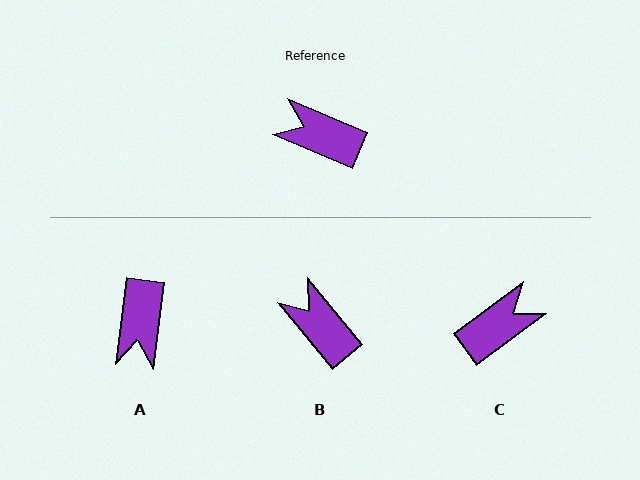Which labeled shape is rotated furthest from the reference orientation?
C, about 121 degrees away.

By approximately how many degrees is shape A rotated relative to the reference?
Approximately 105 degrees counter-clockwise.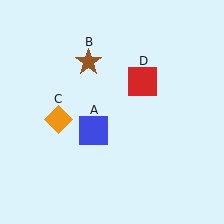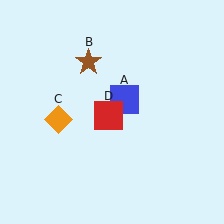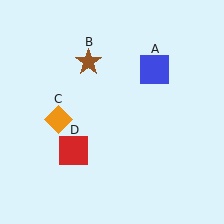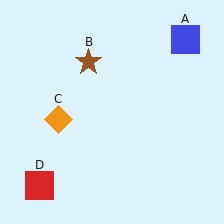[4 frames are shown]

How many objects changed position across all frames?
2 objects changed position: blue square (object A), red square (object D).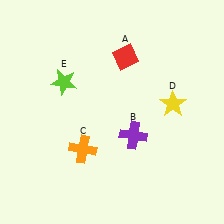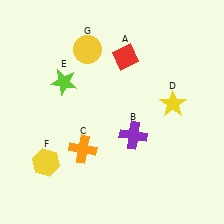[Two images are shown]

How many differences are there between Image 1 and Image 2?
There are 2 differences between the two images.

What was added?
A yellow hexagon (F), a yellow circle (G) were added in Image 2.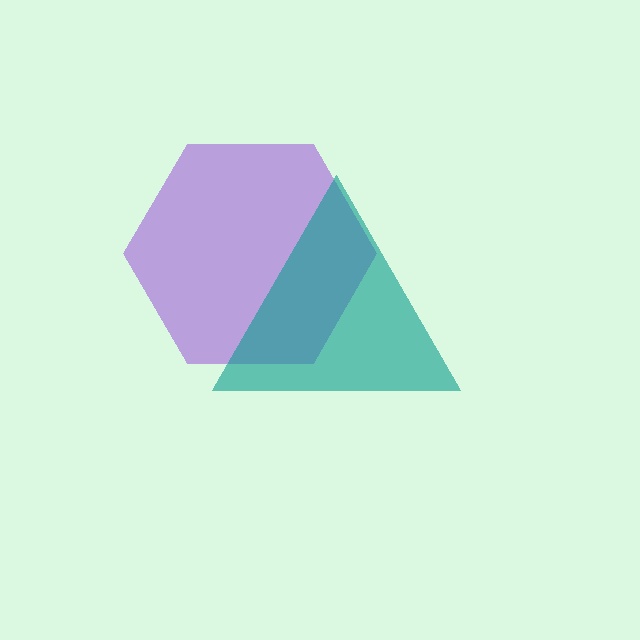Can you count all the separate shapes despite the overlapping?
Yes, there are 2 separate shapes.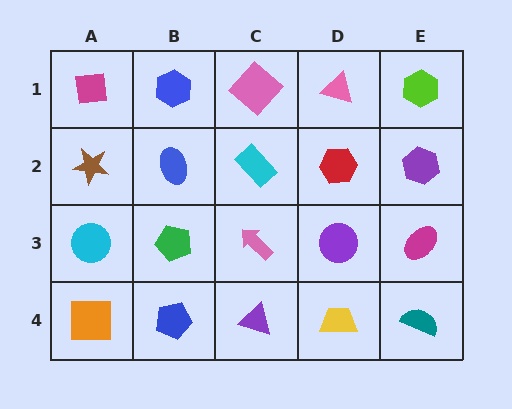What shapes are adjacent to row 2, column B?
A blue hexagon (row 1, column B), a green pentagon (row 3, column B), a brown star (row 2, column A), a cyan rectangle (row 2, column C).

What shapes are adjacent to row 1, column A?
A brown star (row 2, column A), a blue hexagon (row 1, column B).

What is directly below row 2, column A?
A cyan circle.